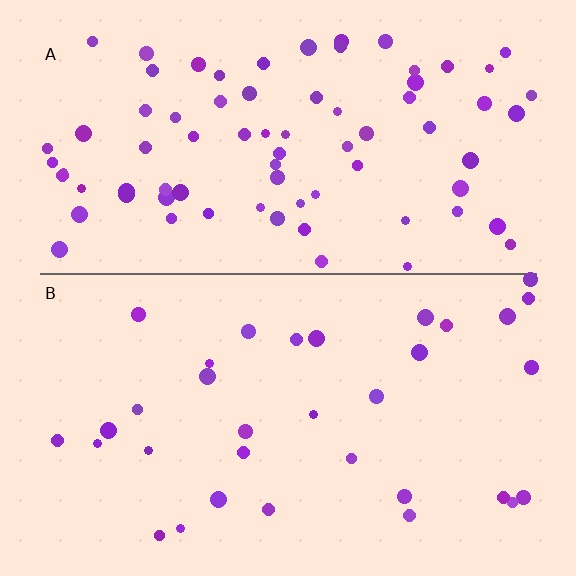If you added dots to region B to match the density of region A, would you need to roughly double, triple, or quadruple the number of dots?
Approximately double.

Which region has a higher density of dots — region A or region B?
A (the top).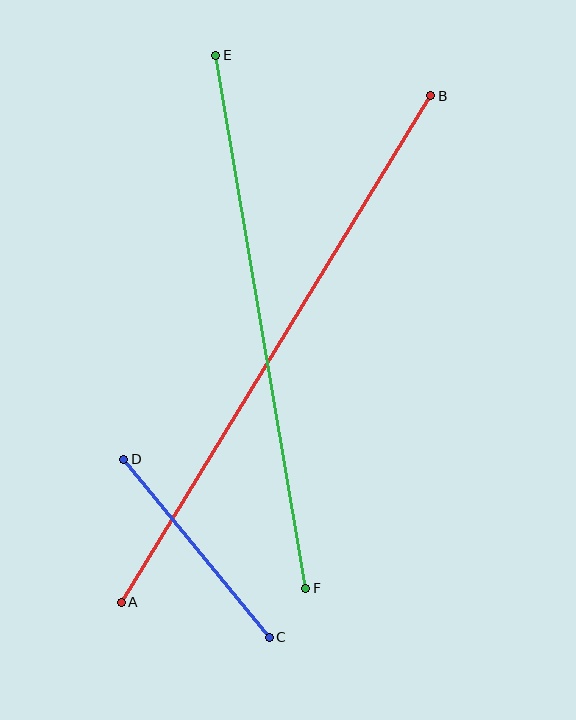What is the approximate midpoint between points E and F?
The midpoint is at approximately (261, 322) pixels.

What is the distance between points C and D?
The distance is approximately 230 pixels.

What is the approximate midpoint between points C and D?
The midpoint is at approximately (196, 548) pixels.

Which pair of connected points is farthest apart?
Points A and B are farthest apart.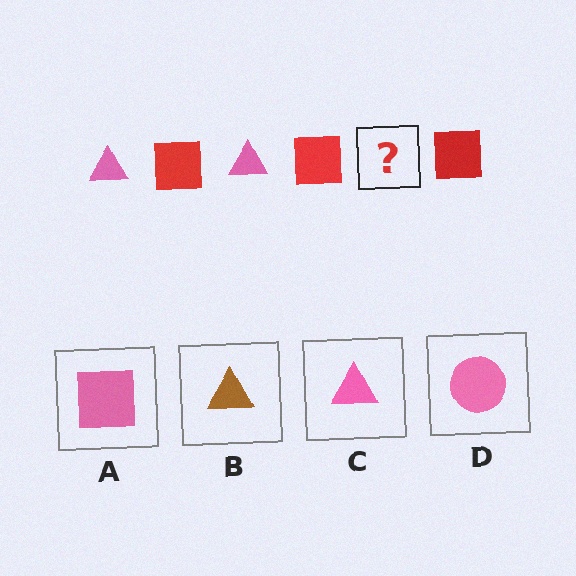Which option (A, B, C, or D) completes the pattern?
C.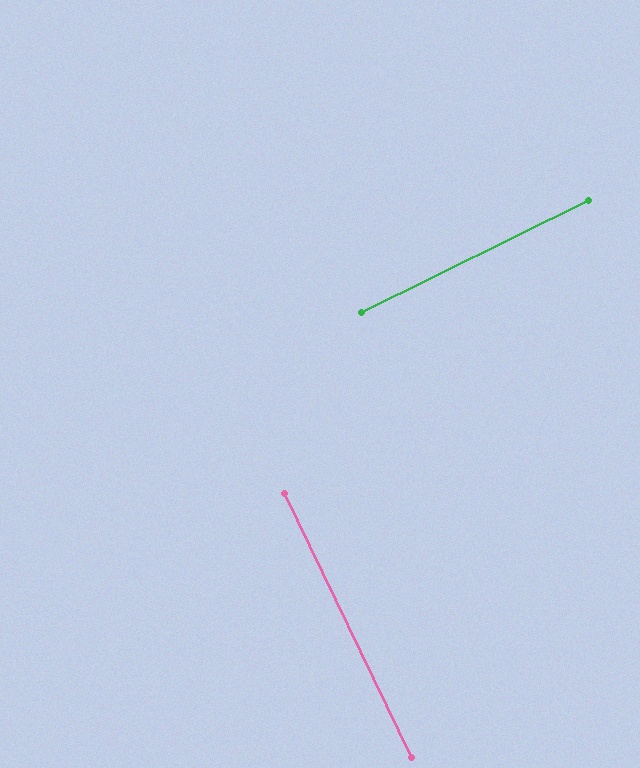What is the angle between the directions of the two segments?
Approximately 89 degrees.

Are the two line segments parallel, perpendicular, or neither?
Perpendicular — they meet at approximately 89°.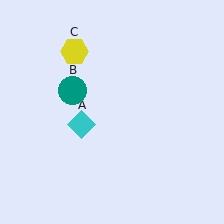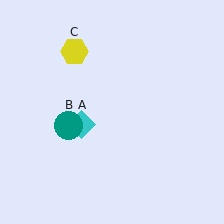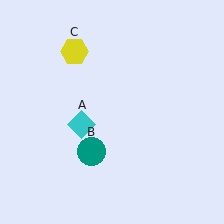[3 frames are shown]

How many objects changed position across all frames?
1 object changed position: teal circle (object B).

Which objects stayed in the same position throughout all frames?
Cyan diamond (object A) and yellow hexagon (object C) remained stationary.